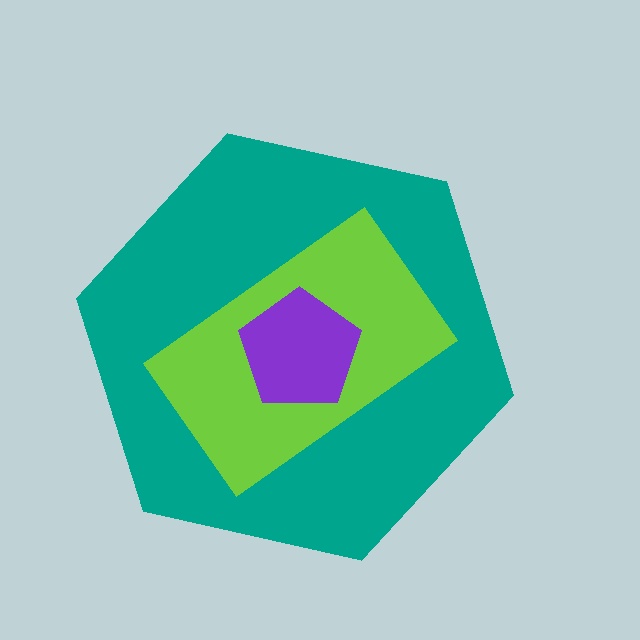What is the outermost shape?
The teal hexagon.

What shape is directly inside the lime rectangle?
The purple pentagon.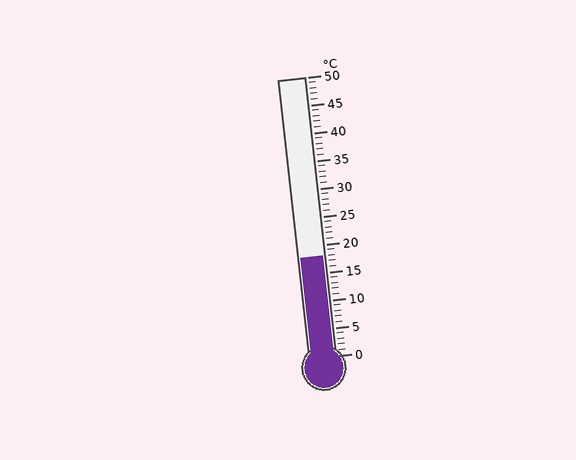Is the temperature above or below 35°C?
The temperature is below 35°C.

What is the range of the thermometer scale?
The thermometer scale ranges from 0°C to 50°C.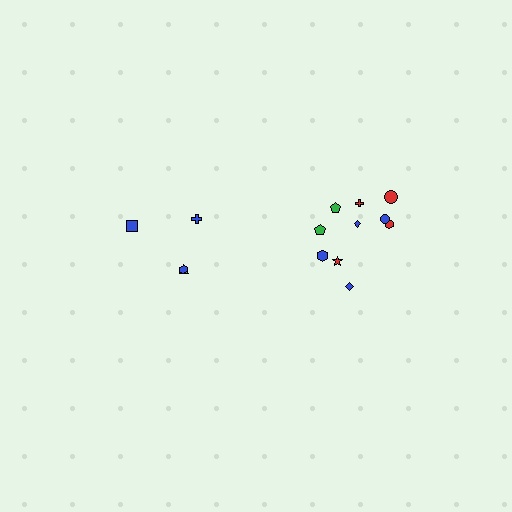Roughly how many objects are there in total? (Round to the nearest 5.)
Roughly 15 objects in total.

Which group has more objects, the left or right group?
The right group.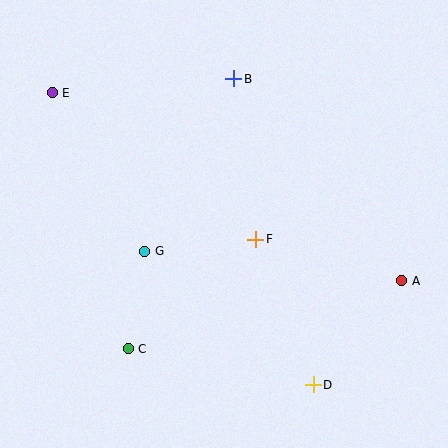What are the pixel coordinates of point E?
Point E is at (52, 93).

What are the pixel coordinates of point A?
Point A is at (402, 281).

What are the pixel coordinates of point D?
Point D is at (313, 385).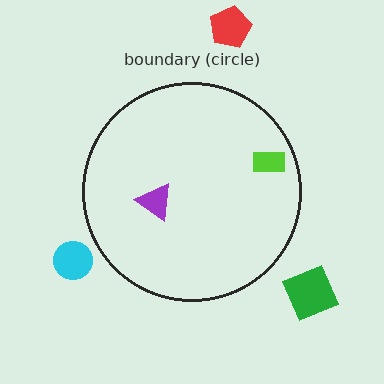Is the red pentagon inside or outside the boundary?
Outside.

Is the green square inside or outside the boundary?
Outside.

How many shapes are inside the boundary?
2 inside, 3 outside.